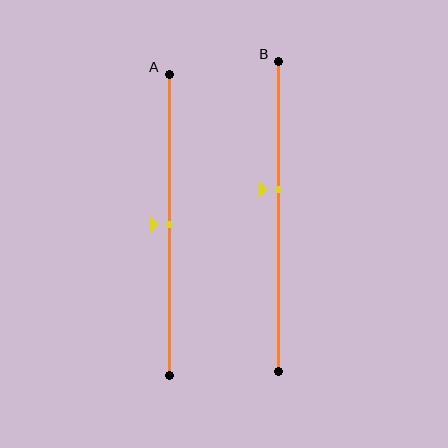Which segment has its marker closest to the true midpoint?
Segment A has its marker closest to the true midpoint.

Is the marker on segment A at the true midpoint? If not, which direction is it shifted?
Yes, the marker on segment A is at the true midpoint.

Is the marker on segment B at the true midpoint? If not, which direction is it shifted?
No, the marker on segment B is shifted upward by about 9% of the segment length.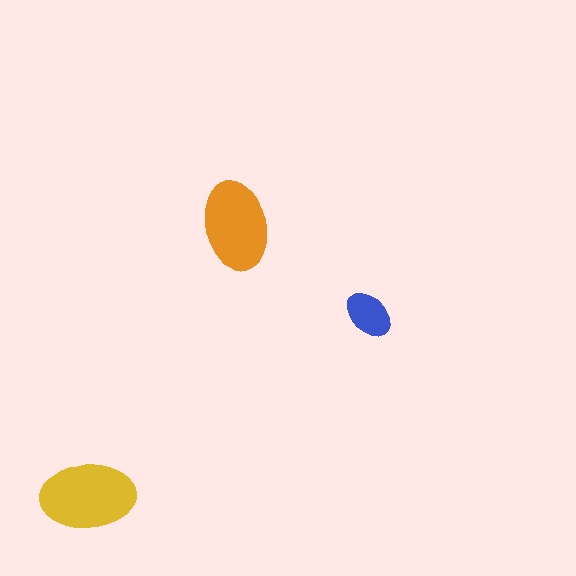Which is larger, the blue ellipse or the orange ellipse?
The orange one.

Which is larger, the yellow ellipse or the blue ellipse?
The yellow one.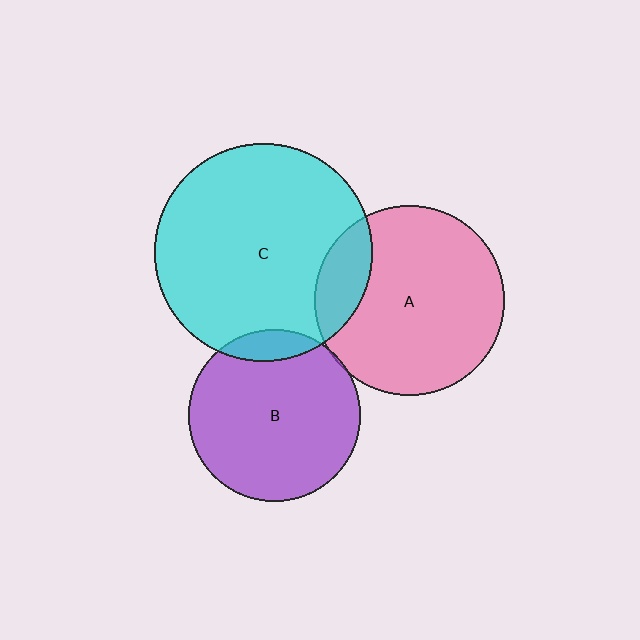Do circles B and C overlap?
Yes.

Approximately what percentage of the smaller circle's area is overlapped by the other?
Approximately 10%.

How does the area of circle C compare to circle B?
Approximately 1.6 times.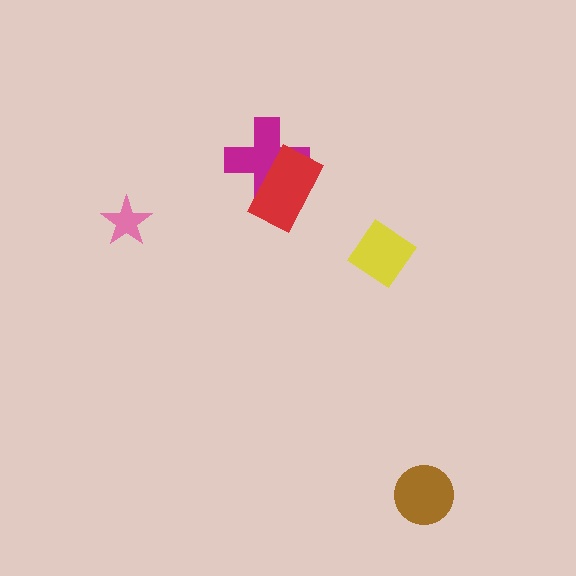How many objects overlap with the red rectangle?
1 object overlaps with the red rectangle.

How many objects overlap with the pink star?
0 objects overlap with the pink star.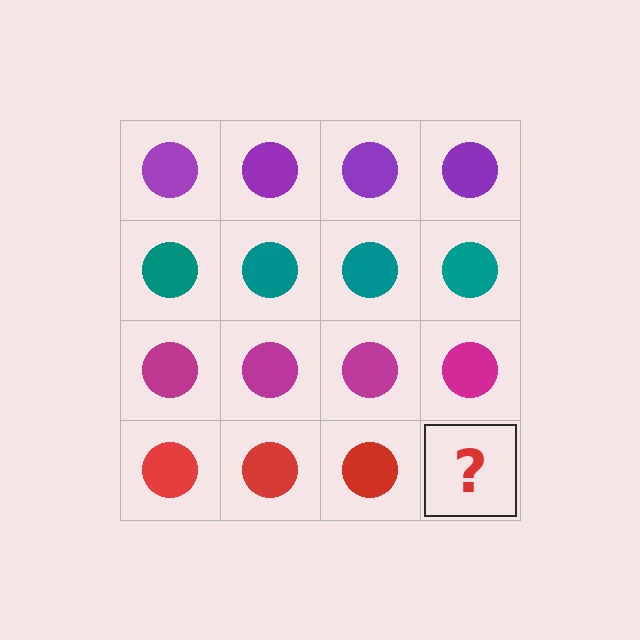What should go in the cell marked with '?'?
The missing cell should contain a red circle.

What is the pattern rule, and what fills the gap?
The rule is that each row has a consistent color. The gap should be filled with a red circle.